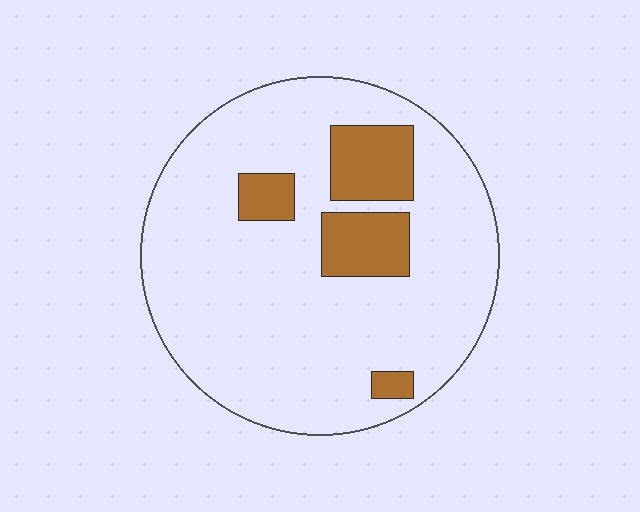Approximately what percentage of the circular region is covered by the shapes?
Approximately 15%.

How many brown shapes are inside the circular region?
4.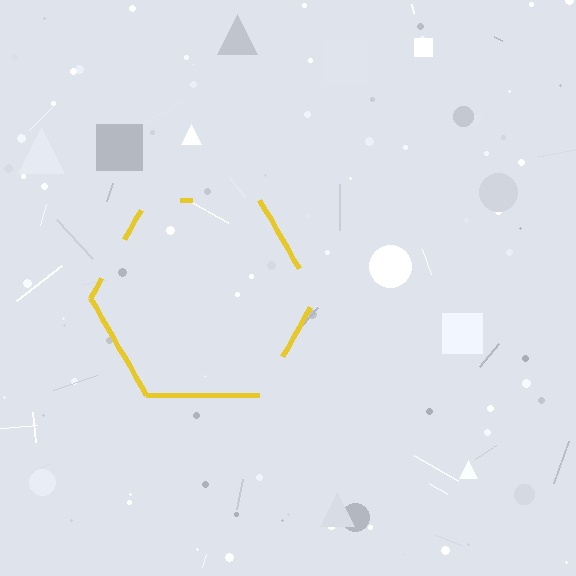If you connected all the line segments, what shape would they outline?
They would outline a hexagon.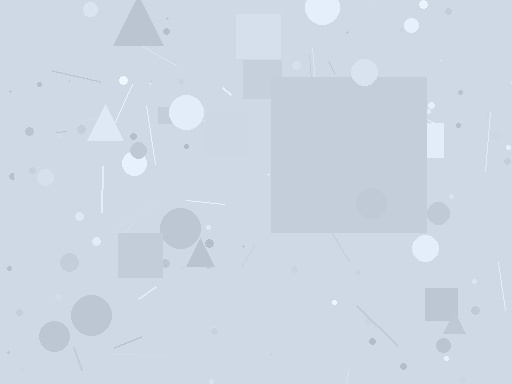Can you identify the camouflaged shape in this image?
The camouflaged shape is a square.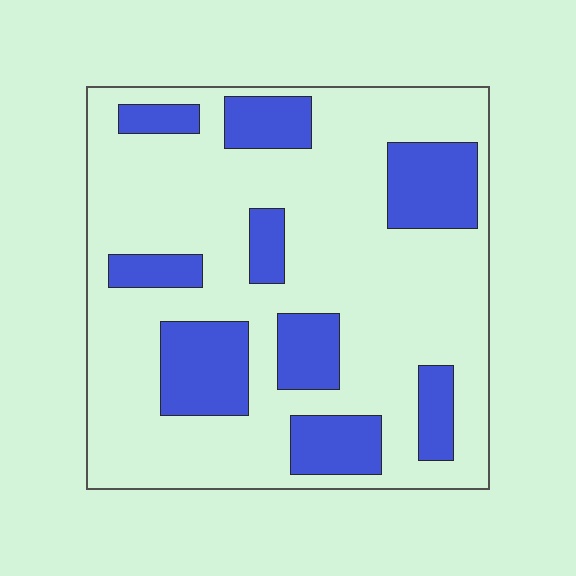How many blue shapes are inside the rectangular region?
9.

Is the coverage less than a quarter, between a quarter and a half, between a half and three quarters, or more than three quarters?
Between a quarter and a half.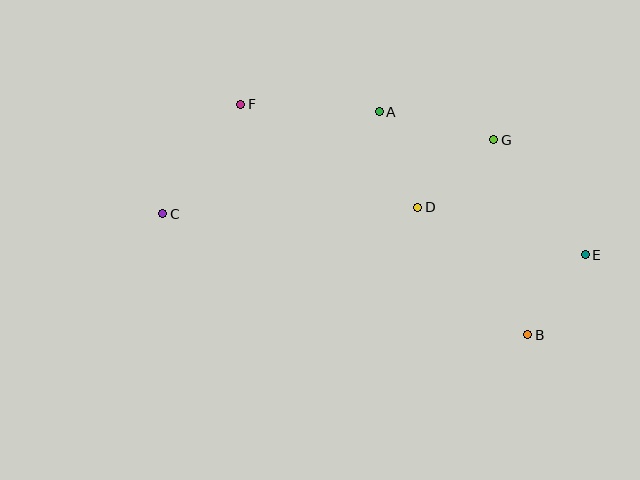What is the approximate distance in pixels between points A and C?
The distance between A and C is approximately 239 pixels.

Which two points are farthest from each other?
Points C and E are farthest from each other.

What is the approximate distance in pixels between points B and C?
The distance between B and C is approximately 384 pixels.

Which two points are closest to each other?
Points B and E are closest to each other.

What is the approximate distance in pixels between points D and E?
The distance between D and E is approximately 174 pixels.